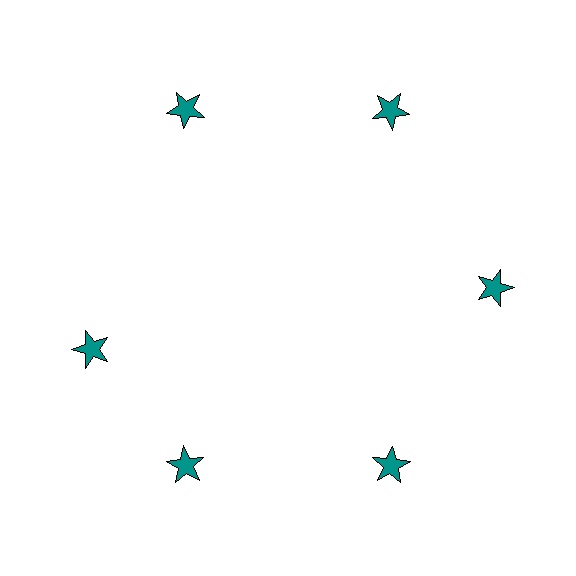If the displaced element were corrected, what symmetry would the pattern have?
It would have 6-fold rotational symmetry — the pattern would map onto itself every 60 degrees.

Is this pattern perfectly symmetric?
No. The 6 teal stars are arranged in a ring, but one element near the 9 o'clock position is rotated out of alignment along the ring, breaking the 6-fold rotational symmetry.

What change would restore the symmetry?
The symmetry would be restored by rotating it back into even spacing with its neighbors so that all 6 stars sit at equal angles and equal distance from the center.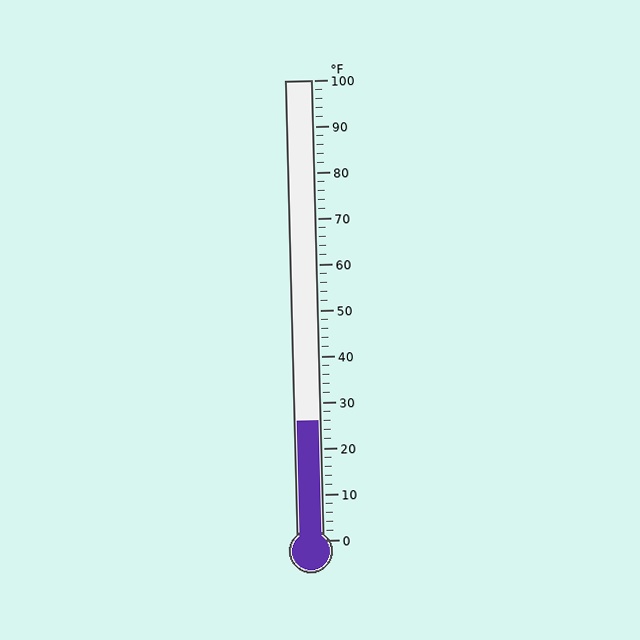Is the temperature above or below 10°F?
The temperature is above 10°F.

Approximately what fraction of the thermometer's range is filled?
The thermometer is filled to approximately 25% of its range.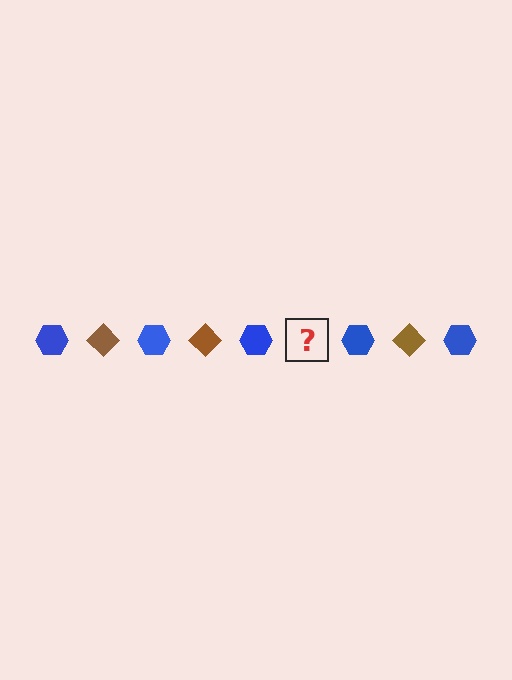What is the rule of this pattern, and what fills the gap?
The rule is that the pattern alternates between blue hexagon and brown diamond. The gap should be filled with a brown diamond.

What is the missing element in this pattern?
The missing element is a brown diamond.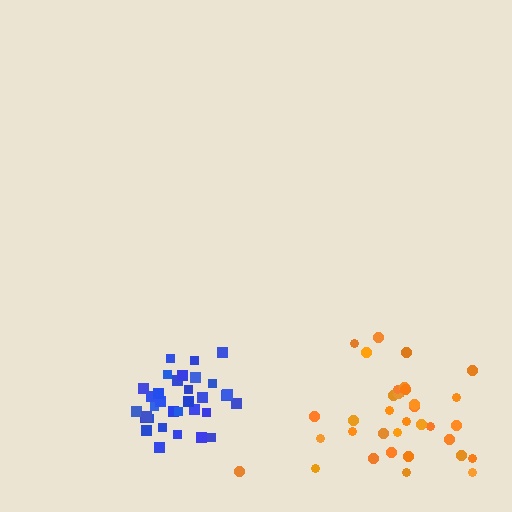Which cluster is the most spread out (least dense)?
Orange.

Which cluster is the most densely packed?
Blue.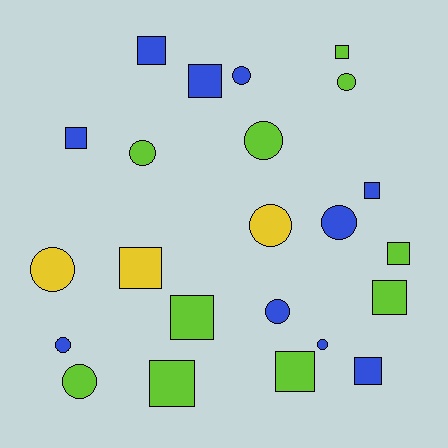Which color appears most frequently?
Blue, with 10 objects.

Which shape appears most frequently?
Square, with 12 objects.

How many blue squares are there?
There are 5 blue squares.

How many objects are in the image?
There are 23 objects.